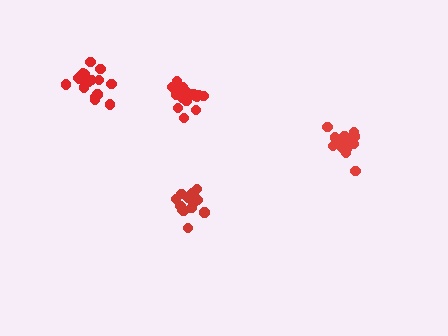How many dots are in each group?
Group 1: 19 dots, Group 2: 14 dots, Group 3: 18 dots, Group 4: 17 dots (68 total).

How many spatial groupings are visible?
There are 4 spatial groupings.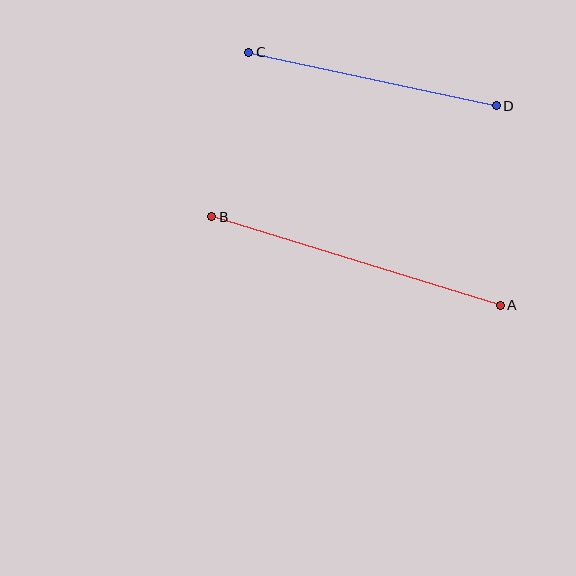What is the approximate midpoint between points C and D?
The midpoint is at approximately (372, 79) pixels.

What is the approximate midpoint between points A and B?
The midpoint is at approximately (356, 261) pixels.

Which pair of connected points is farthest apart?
Points A and B are farthest apart.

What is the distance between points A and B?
The distance is approximately 302 pixels.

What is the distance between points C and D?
The distance is approximately 253 pixels.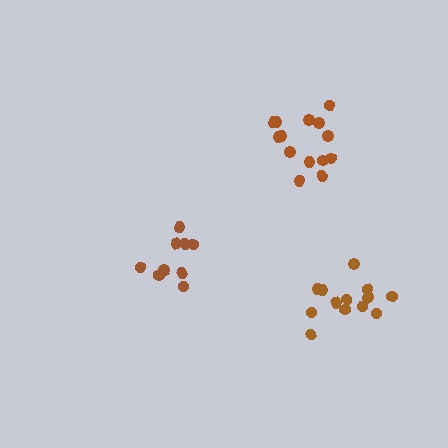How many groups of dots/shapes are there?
There are 3 groups.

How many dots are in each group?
Group 1: 13 dots, Group 2: 9 dots, Group 3: 14 dots (36 total).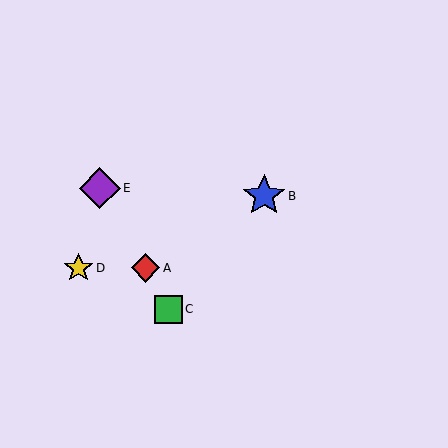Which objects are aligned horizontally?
Objects A, D are aligned horizontally.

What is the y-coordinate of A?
Object A is at y≈268.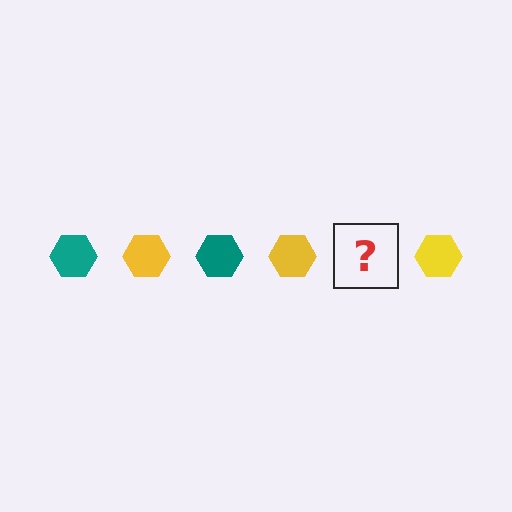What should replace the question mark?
The question mark should be replaced with a teal hexagon.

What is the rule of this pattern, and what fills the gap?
The rule is that the pattern cycles through teal, yellow hexagons. The gap should be filled with a teal hexagon.